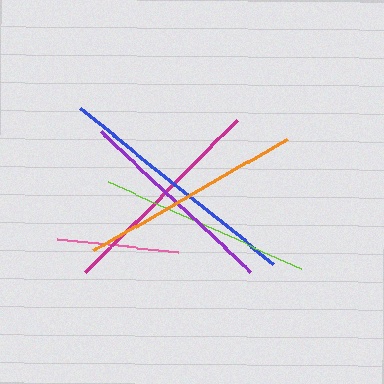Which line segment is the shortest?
The pink line is the shortest at approximately 123 pixels.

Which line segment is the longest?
The blue line is the longest at approximately 248 pixels.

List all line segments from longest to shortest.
From longest to shortest: blue, orange, magenta, lime, purple, pink.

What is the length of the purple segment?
The purple segment is approximately 205 pixels long.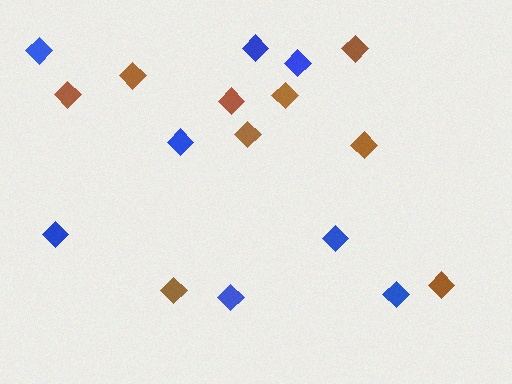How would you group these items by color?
There are 2 groups: one group of brown diamonds (9) and one group of blue diamonds (8).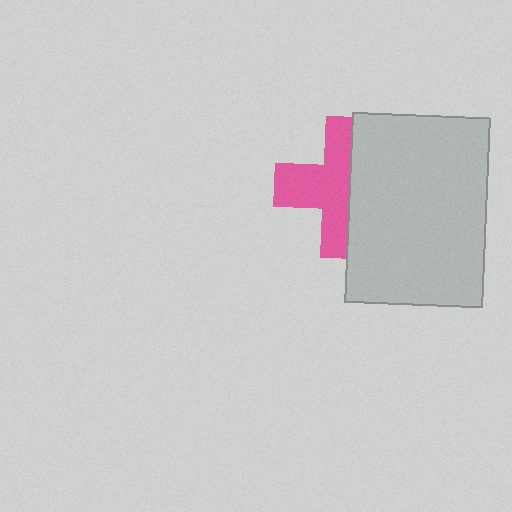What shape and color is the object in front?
The object in front is a light gray rectangle.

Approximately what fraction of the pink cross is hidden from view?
Roughly 45% of the pink cross is hidden behind the light gray rectangle.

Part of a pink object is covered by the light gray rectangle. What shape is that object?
It is a cross.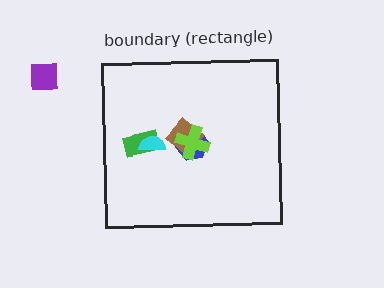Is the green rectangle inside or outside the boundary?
Inside.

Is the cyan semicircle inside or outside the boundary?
Inside.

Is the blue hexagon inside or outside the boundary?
Inside.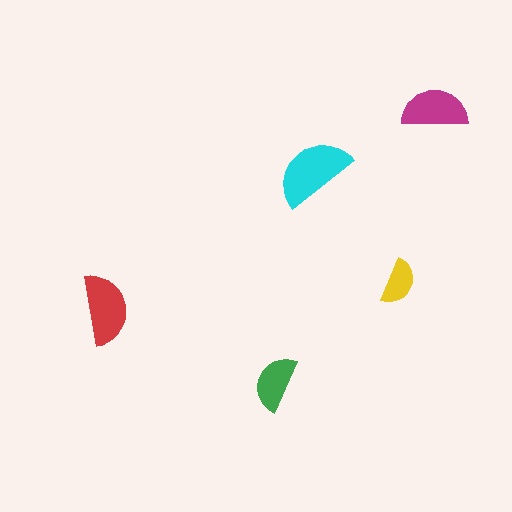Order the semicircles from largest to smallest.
the cyan one, the red one, the magenta one, the green one, the yellow one.